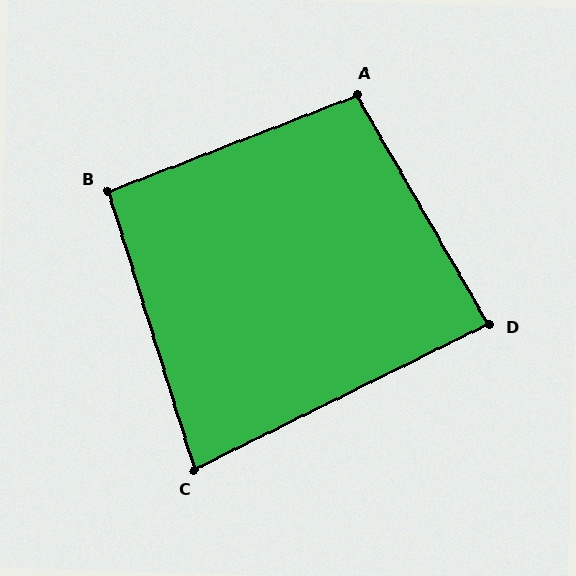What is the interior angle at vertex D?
Approximately 86 degrees (approximately right).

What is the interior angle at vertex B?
Approximately 94 degrees (approximately right).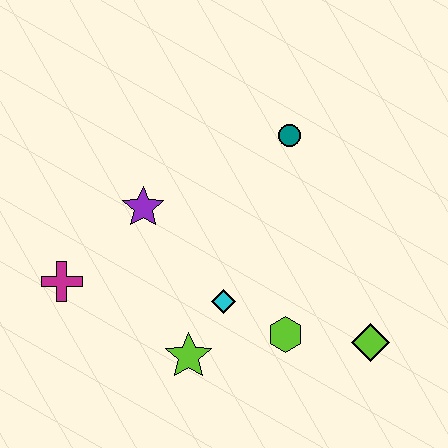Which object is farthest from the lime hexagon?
The magenta cross is farthest from the lime hexagon.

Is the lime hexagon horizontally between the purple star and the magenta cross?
No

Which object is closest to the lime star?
The cyan diamond is closest to the lime star.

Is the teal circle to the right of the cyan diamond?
Yes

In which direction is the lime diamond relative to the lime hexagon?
The lime diamond is to the right of the lime hexagon.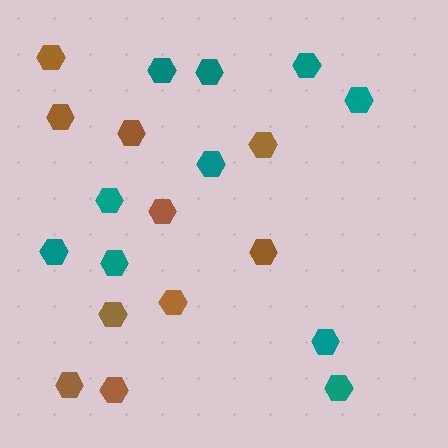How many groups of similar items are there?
There are 2 groups: one group of teal hexagons (10) and one group of brown hexagons (10).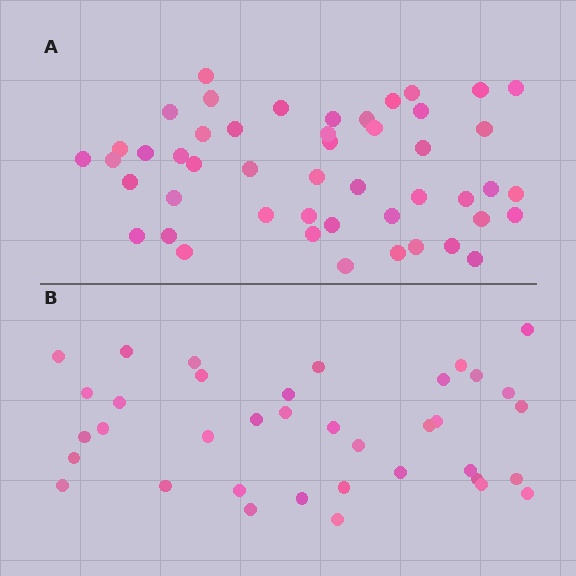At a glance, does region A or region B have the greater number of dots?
Region A (the top region) has more dots.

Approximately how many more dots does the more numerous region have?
Region A has roughly 12 or so more dots than region B.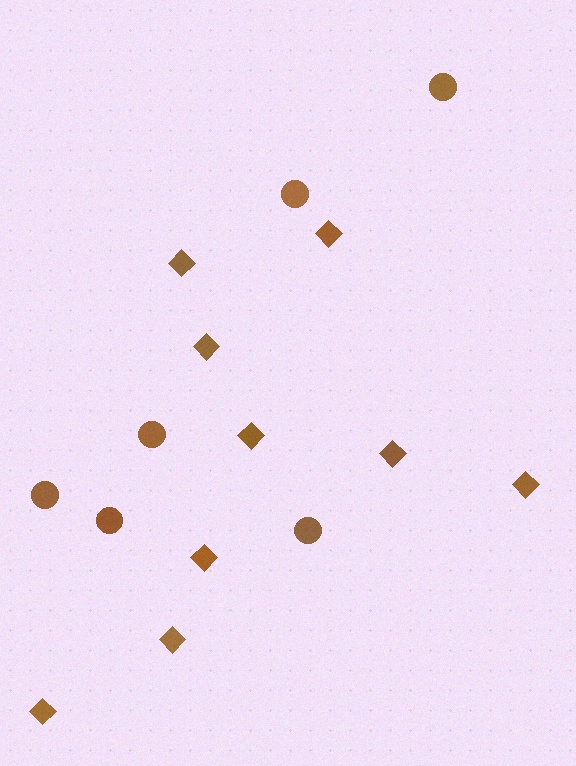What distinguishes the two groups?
There are 2 groups: one group of diamonds (9) and one group of circles (6).